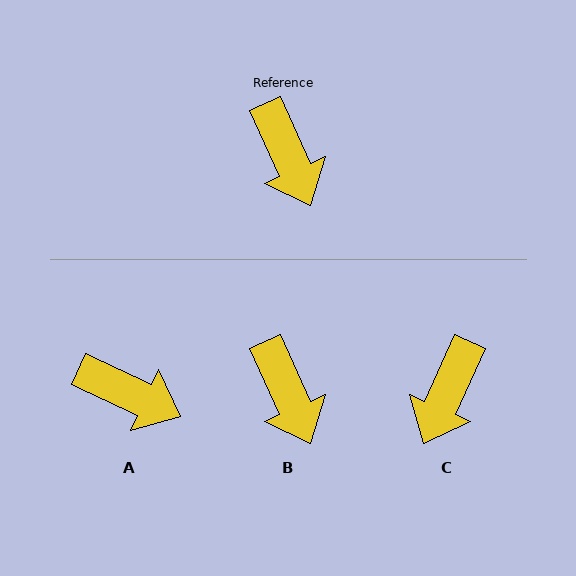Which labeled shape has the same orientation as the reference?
B.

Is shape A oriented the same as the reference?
No, it is off by about 41 degrees.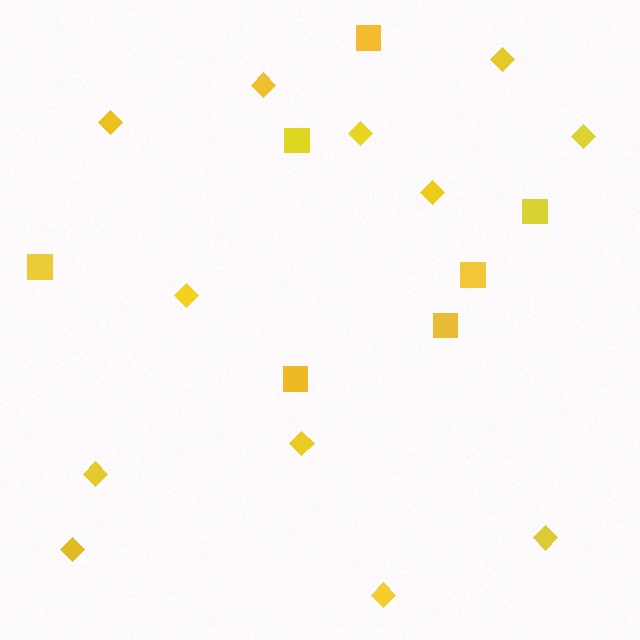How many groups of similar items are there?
There are 2 groups: one group of diamonds (12) and one group of squares (7).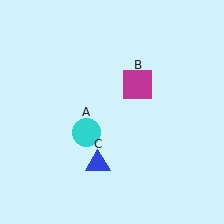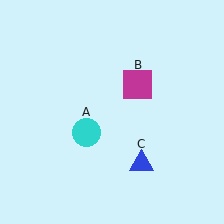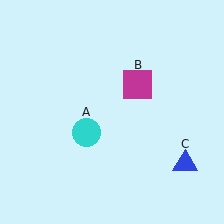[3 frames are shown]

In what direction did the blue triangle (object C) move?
The blue triangle (object C) moved right.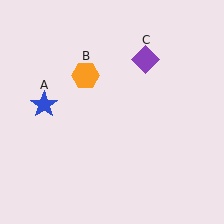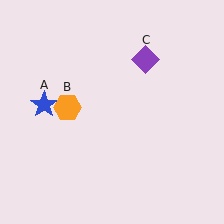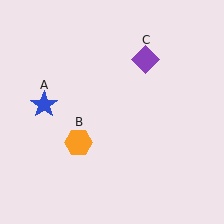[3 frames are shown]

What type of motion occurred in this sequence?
The orange hexagon (object B) rotated counterclockwise around the center of the scene.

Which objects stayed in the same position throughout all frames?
Blue star (object A) and purple diamond (object C) remained stationary.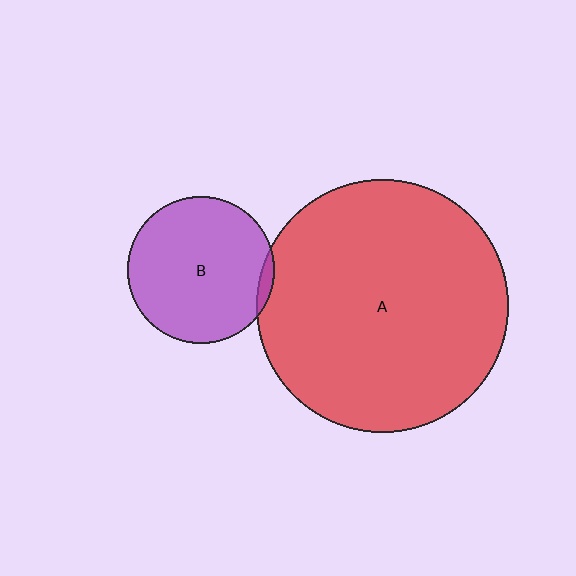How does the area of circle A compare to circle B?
Approximately 2.9 times.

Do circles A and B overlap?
Yes.